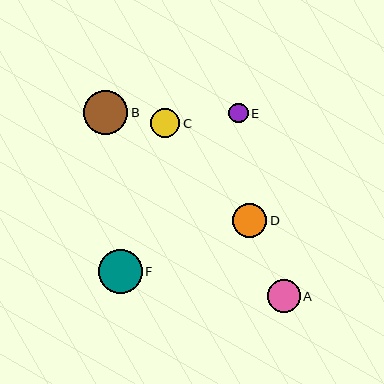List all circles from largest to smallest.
From largest to smallest: B, F, D, A, C, E.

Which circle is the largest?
Circle B is the largest with a size of approximately 44 pixels.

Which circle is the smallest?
Circle E is the smallest with a size of approximately 20 pixels.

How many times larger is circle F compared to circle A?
Circle F is approximately 1.3 times the size of circle A.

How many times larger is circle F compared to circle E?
Circle F is approximately 2.2 times the size of circle E.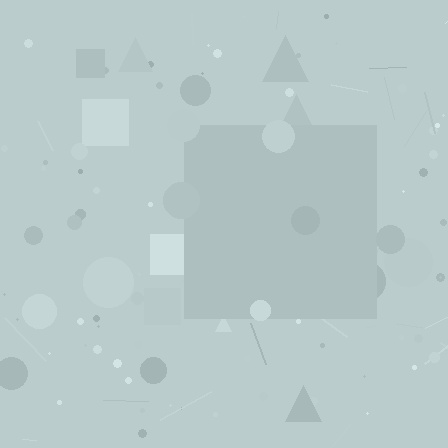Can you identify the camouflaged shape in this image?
The camouflaged shape is a square.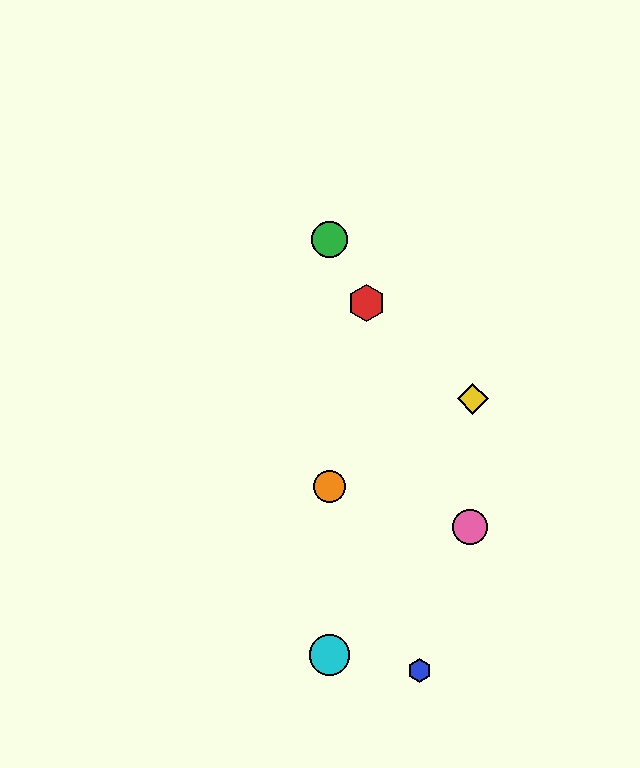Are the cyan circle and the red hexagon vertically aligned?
No, the cyan circle is at x≈330 and the red hexagon is at x≈366.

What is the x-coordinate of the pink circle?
The pink circle is at x≈470.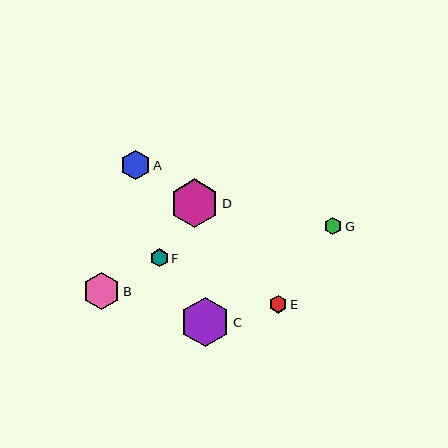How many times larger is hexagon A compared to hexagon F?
Hexagon A is approximately 1.6 times the size of hexagon F.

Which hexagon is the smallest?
Hexagon G is the smallest with a size of approximately 17 pixels.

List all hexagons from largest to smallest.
From largest to smallest: C, D, B, A, E, F, G.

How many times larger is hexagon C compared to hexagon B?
Hexagon C is approximately 1.3 times the size of hexagon B.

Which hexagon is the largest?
Hexagon C is the largest with a size of approximately 50 pixels.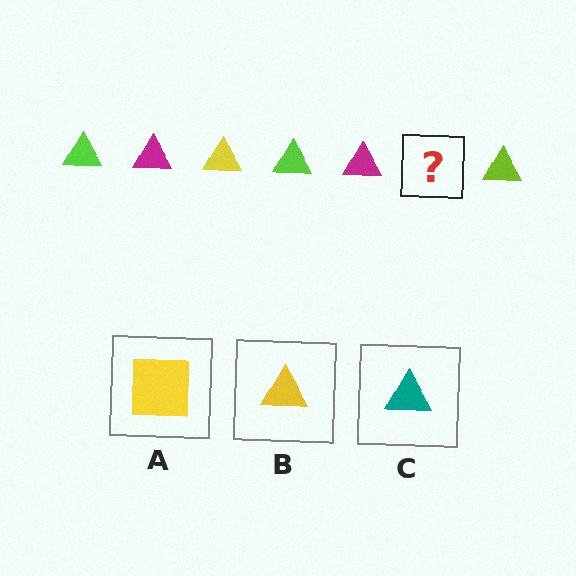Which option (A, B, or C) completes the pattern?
B.